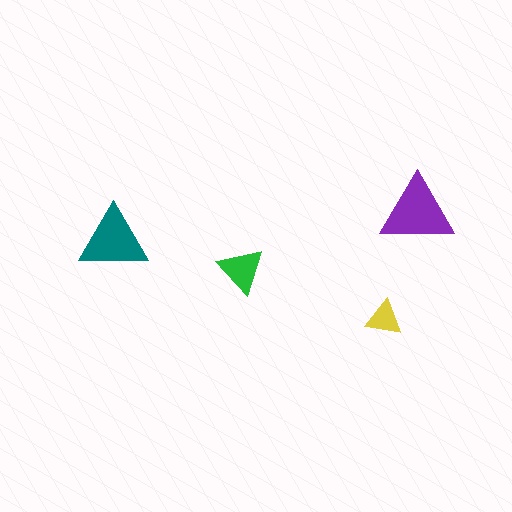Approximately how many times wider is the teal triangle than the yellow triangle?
About 2 times wider.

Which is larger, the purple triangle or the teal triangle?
The purple one.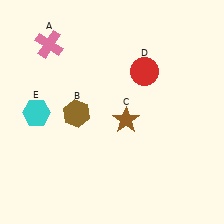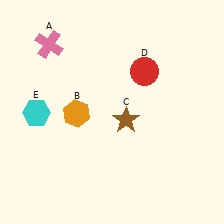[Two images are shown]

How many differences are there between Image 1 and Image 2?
There is 1 difference between the two images.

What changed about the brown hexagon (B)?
In Image 1, B is brown. In Image 2, it changed to orange.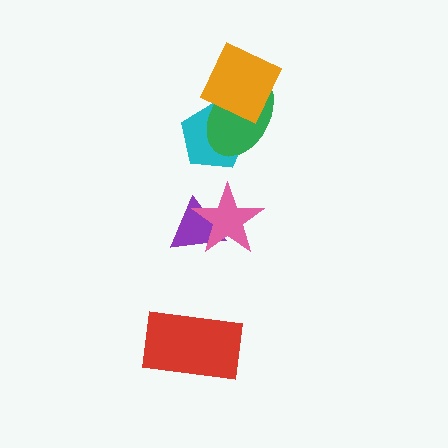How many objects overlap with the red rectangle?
0 objects overlap with the red rectangle.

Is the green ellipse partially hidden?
Yes, it is partially covered by another shape.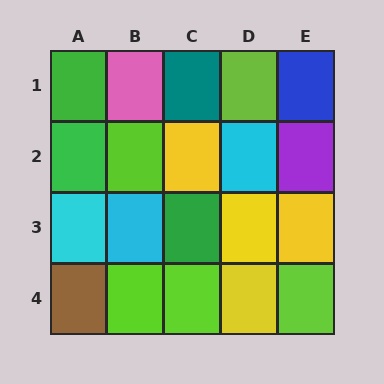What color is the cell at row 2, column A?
Green.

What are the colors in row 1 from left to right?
Green, pink, teal, lime, blue.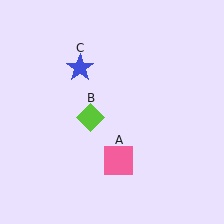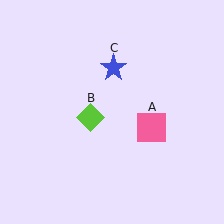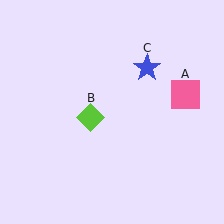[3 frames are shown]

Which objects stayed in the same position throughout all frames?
Lime diamond (object B) remained stationary.